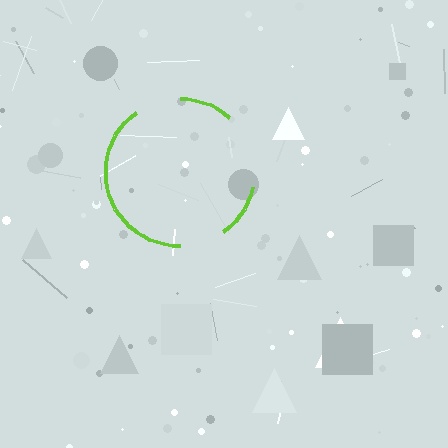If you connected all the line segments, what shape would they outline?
They would outline a circle.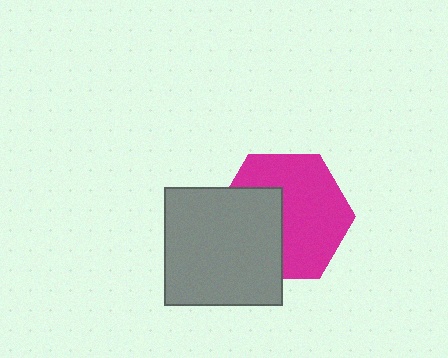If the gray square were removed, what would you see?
You would see the complete magenta hexagon.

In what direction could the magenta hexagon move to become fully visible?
The magenta hexagon could move right. That would shift it out from behind the gray square entirely.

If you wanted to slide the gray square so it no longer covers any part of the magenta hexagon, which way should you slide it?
Slide it left — that is the most direct way to separate the two shapes.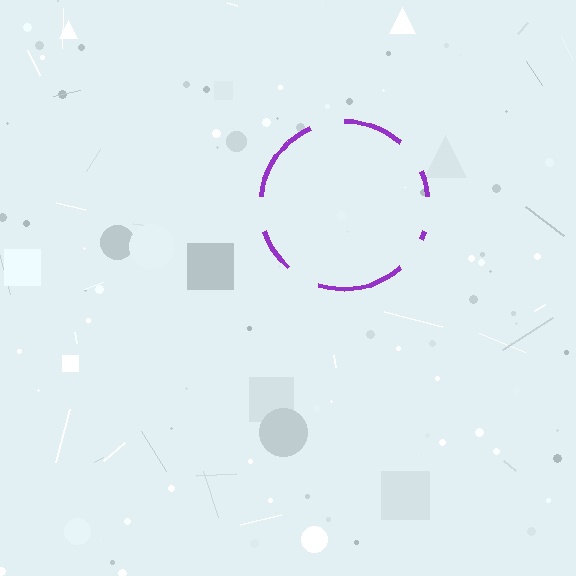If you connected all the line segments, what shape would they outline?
They would outline a circle.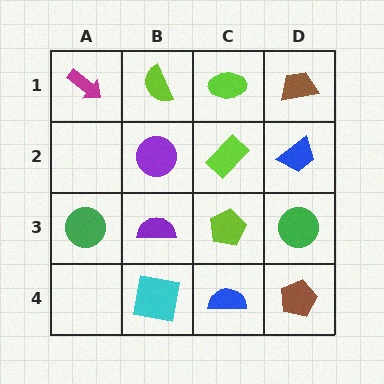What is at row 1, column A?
A magenta arrow.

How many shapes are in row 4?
3 shapes.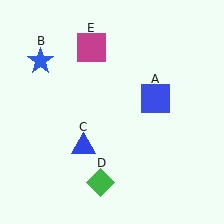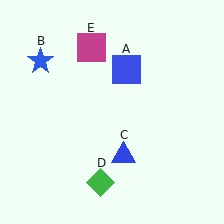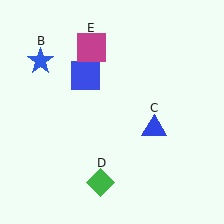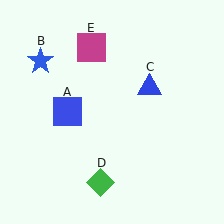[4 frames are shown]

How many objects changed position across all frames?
2 objects changed position: blue square (object A), blue triangle (object C).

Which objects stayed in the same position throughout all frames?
Blue star (object B) and green diamond (object D) and magenta square (object E) remained stationary.